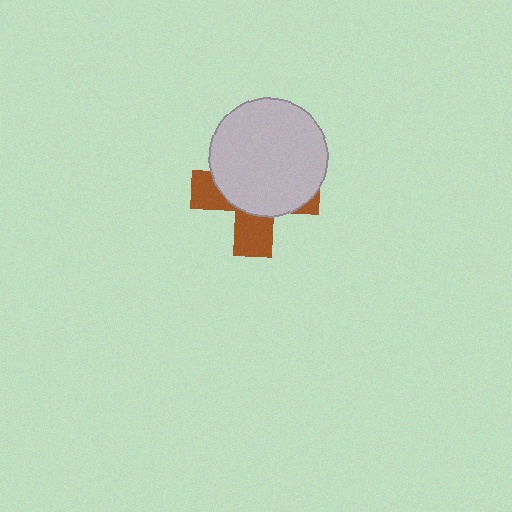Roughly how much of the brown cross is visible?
A small part of it is visible (roughly 36%).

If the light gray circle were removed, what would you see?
You would see the complete brown cross.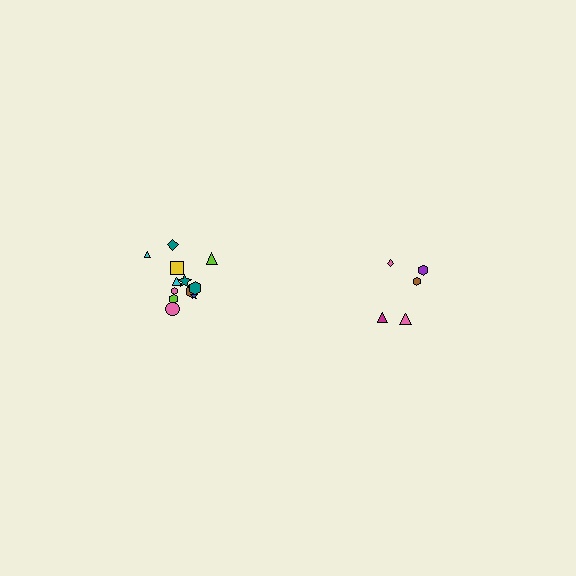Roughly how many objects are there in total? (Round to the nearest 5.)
Roughly 15 objects in total.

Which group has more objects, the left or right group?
The left group.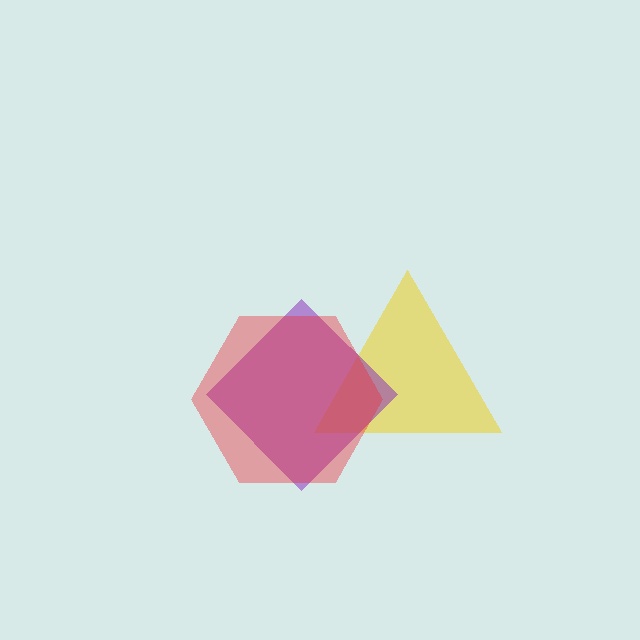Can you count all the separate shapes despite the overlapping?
Yes, there are 3 separate shapes.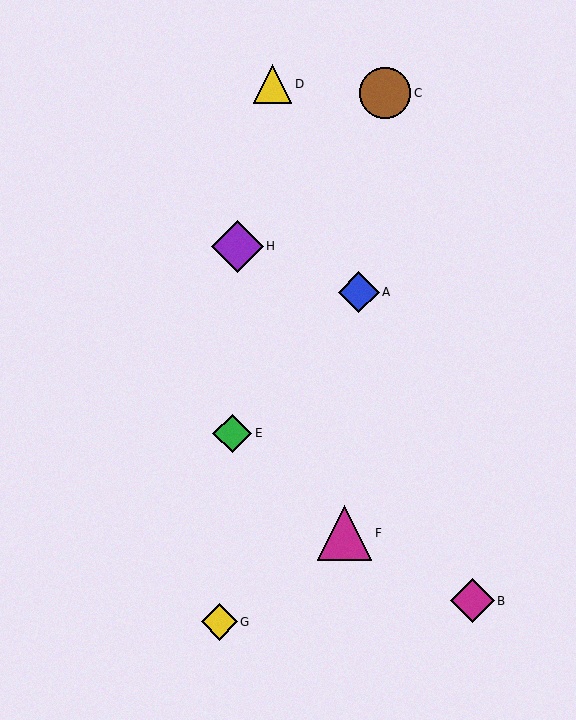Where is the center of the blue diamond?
The center of the blue diamond is at (359, 292).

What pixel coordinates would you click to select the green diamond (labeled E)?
Click at (232, 433) to select the green diamond E.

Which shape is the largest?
The magenta triangle (labeled F) is the largest.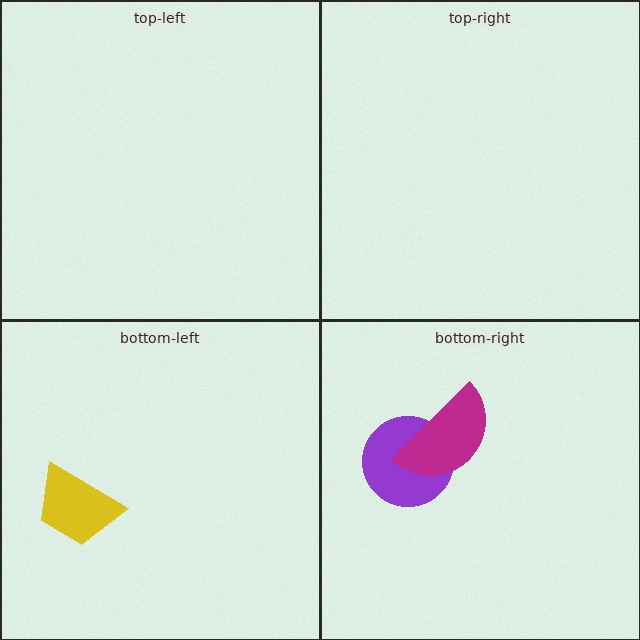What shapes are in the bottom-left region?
The yellow trapezoid.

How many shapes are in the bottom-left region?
1.